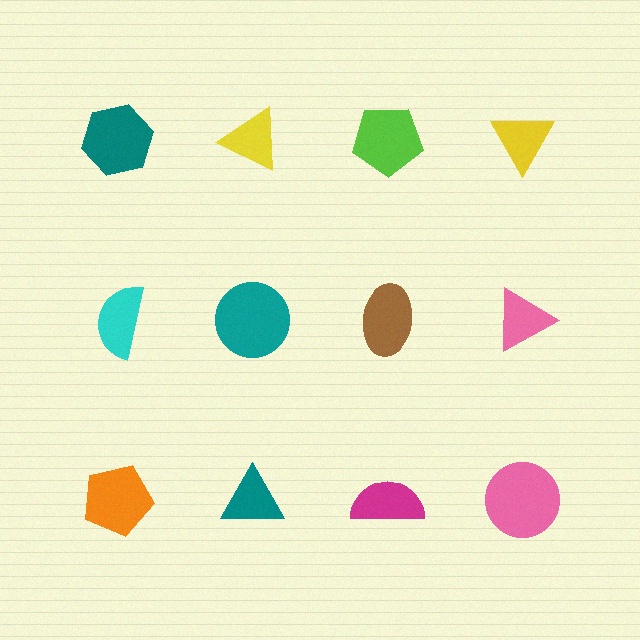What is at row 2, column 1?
A cyan semicircle.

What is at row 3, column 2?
A teal triangle.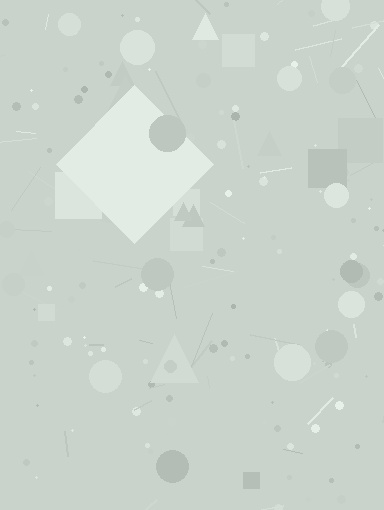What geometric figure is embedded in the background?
A diamond is embedded in the background.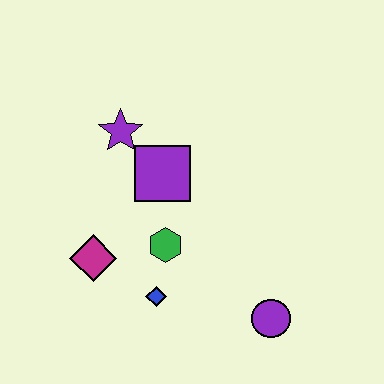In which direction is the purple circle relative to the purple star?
The purple circle is below the purple star.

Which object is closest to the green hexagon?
The blue diamond is closest to the green hexagon.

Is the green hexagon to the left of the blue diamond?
No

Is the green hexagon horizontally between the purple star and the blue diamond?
No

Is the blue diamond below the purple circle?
No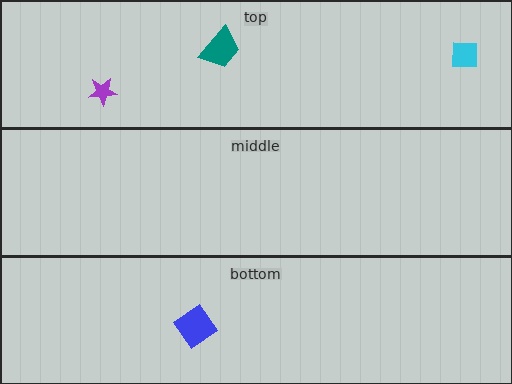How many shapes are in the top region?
3.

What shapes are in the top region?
The cyan square, the teal trapezoid, the purple star.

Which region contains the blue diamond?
The bottom region.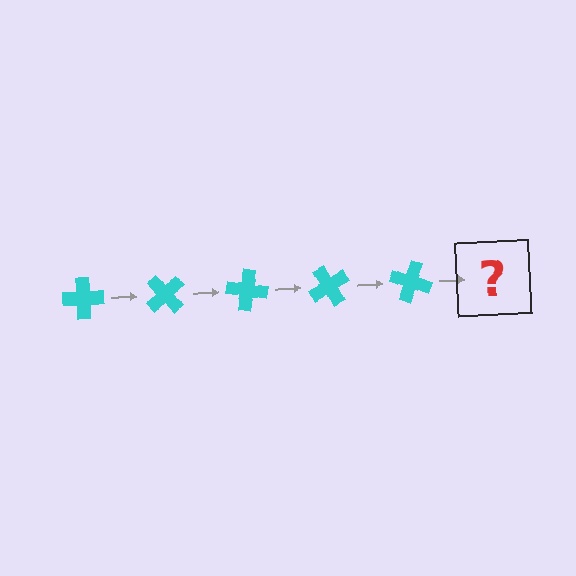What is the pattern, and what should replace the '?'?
The pattern is that the cross rotates 50 degrees each step. The '?' should be a cyan cross rotated 250 degrees.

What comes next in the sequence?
The next element should be a cyan cross rotated 250 degrees.